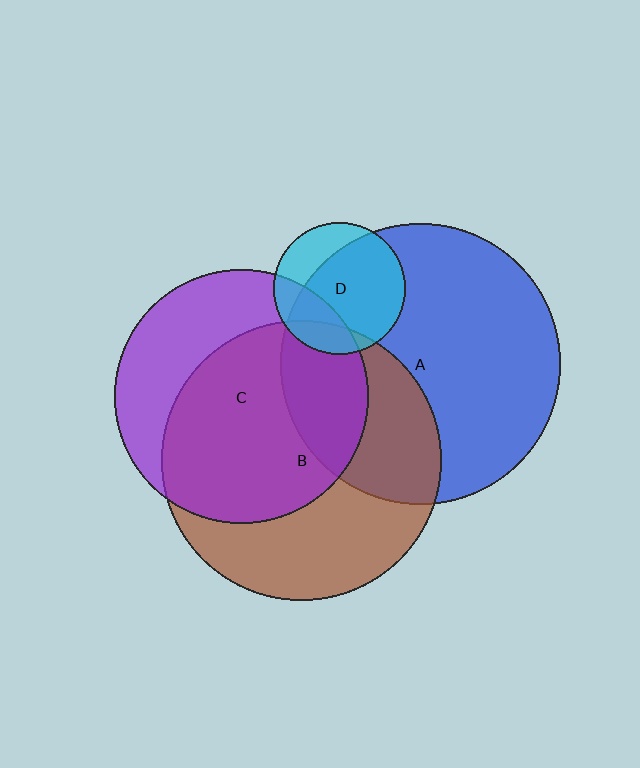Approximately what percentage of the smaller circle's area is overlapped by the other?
Approximately 35%.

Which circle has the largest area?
Circle A (blue).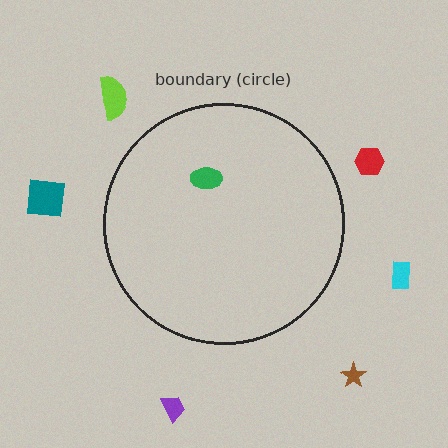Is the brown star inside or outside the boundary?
Outside.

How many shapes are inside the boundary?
1 inside, 6 outside.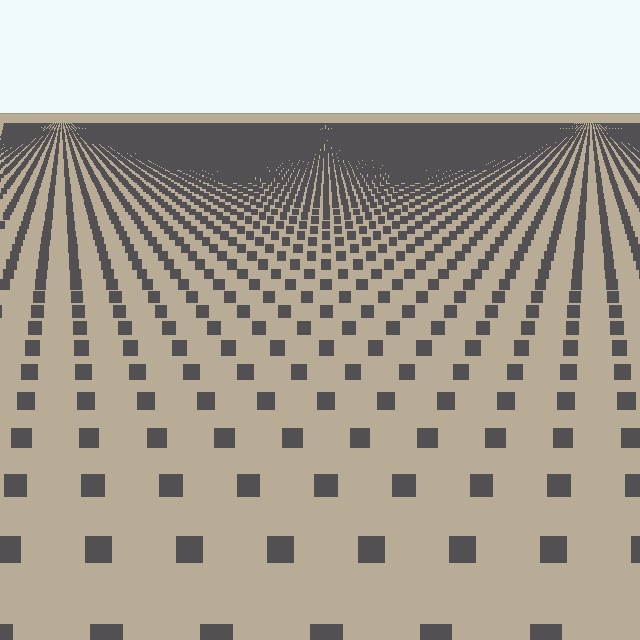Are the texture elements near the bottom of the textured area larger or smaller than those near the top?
Larger. Near the bottom, elements are closer to the viewer and appear at a bigger on-screen size.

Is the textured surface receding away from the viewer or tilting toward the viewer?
The surface is receding away from the viewer. Texture elements get smaller and denser toward the top.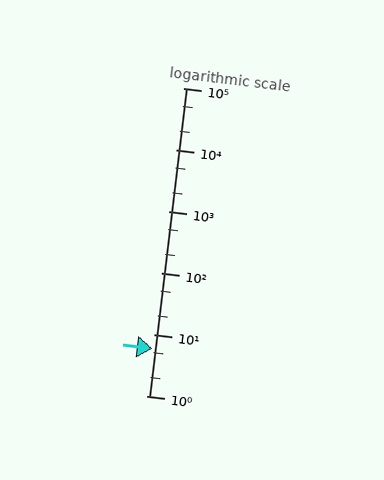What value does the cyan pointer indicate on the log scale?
The pointer indicates approximately 5.9.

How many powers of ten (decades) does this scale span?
The scale spans 5 decades, from 1 to 100000.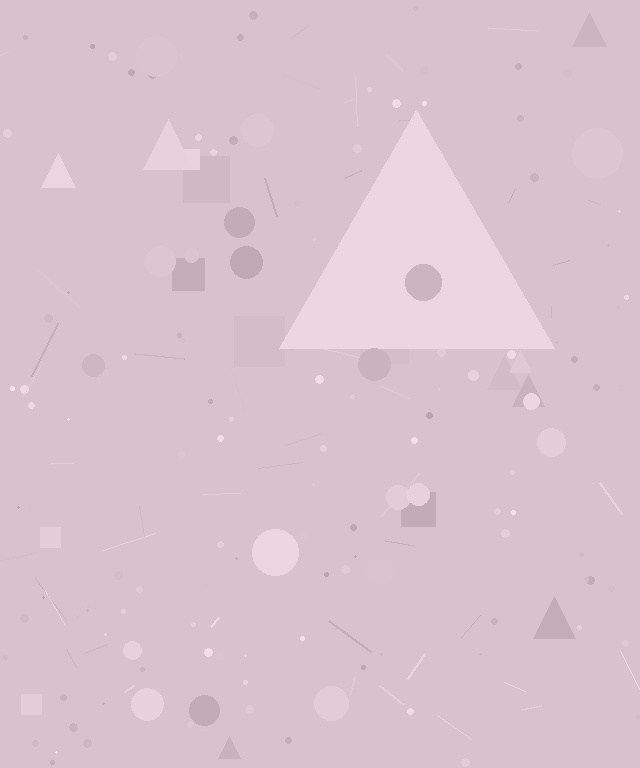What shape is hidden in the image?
A triangle is hidden in the image.